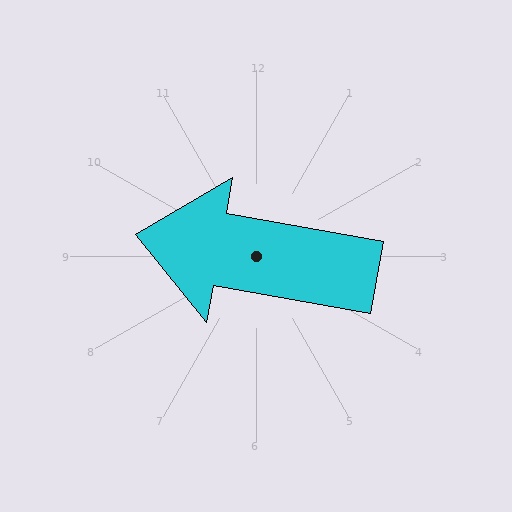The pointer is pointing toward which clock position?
Roughly 9 o'clock.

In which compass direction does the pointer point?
West.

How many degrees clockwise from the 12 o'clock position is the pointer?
Approximately 280 degrees.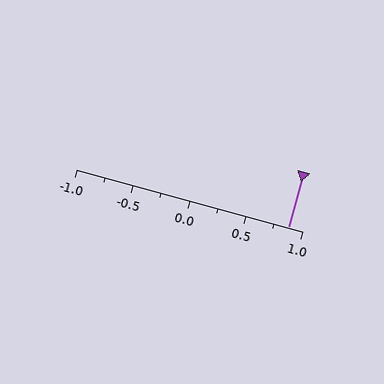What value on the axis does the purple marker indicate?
The marker indicates approximately 0.88.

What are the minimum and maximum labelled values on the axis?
The axis runs from -1.0 to 1.0.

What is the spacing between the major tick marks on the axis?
The major ticks are spaced 0.5 apart.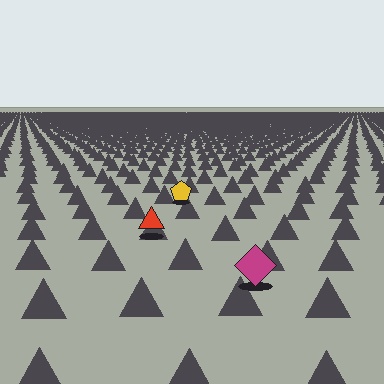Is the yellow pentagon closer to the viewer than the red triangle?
No. The red triangle is closer — you can tell from the texture gradient: the ground texture is coarser near it.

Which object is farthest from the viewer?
The yellow pentagon is farthest from the viewer. It appears smaller and the ground texture around it is denser.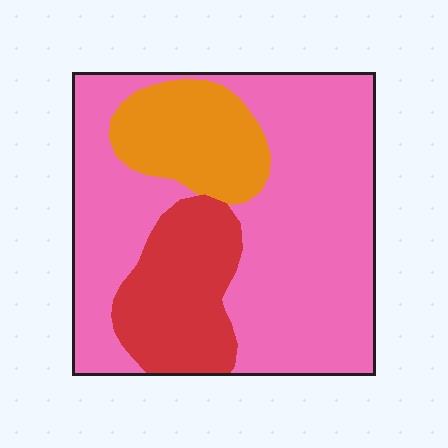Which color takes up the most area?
Pink, at roughly 65%.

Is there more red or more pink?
Pink.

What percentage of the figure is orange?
Orange covers 16% of the figure.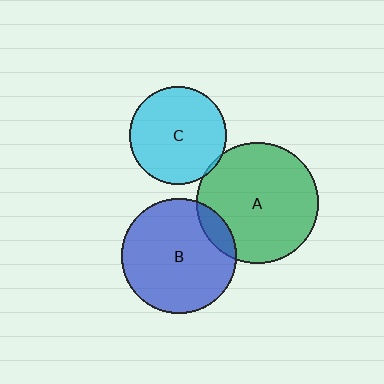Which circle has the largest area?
Circle A (green).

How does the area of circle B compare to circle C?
Approximately 1.4 times.